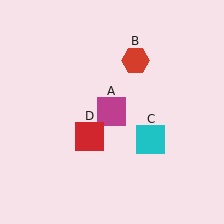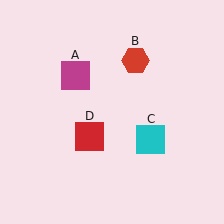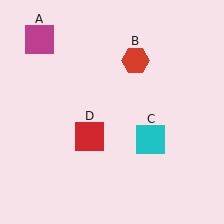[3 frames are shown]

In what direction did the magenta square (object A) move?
The magenta square (object A) moved up and to the left.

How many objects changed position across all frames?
1 object changed position: magenta square (object A).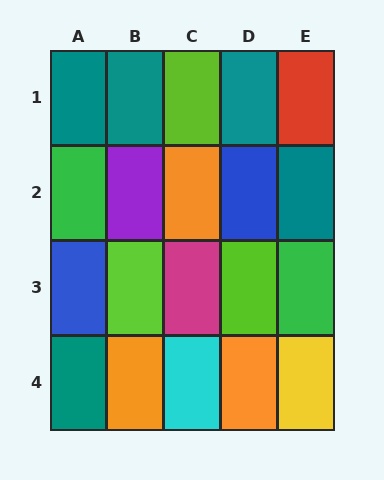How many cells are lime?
3 cells are lime.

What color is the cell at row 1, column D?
Teal.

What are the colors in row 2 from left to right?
Green, purple, orange, blue, teal.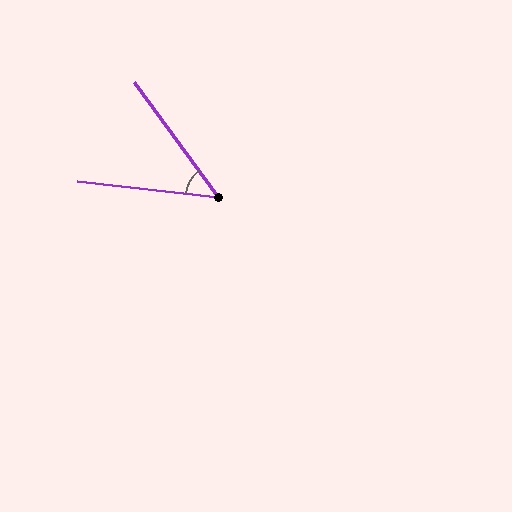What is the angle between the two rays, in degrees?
Approximately 47 degrees.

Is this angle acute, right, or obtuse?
It is acute.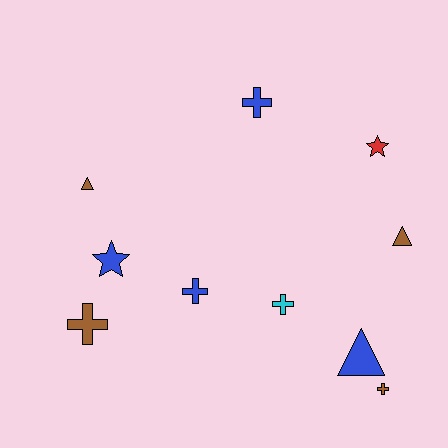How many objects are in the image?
There are 10 objects.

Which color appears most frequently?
Brown, with 4 objects.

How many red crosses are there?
There are no red crosses.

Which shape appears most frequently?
Cross, with 5 objects.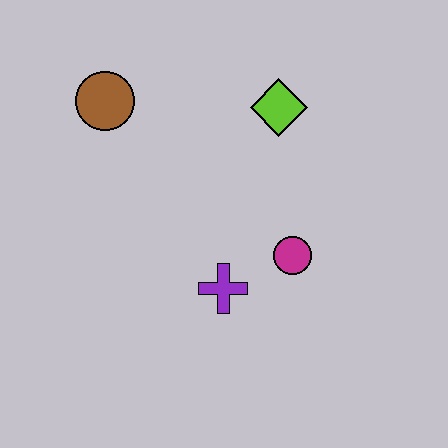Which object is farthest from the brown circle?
The magenta circle is farthest from the brown circle.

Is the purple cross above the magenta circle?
No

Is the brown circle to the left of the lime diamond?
Yes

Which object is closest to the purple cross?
The magenta circle is closest to the purple cross.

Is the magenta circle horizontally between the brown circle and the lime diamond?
No